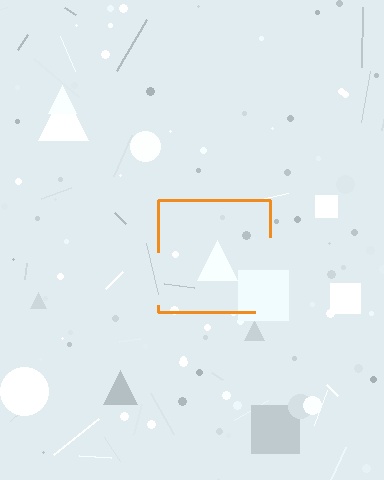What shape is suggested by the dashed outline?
The dashed outline suggests a square.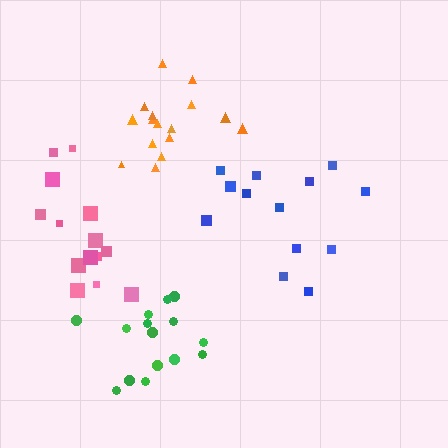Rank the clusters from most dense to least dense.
orange, green, pink, blue.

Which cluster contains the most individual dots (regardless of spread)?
Orange (16).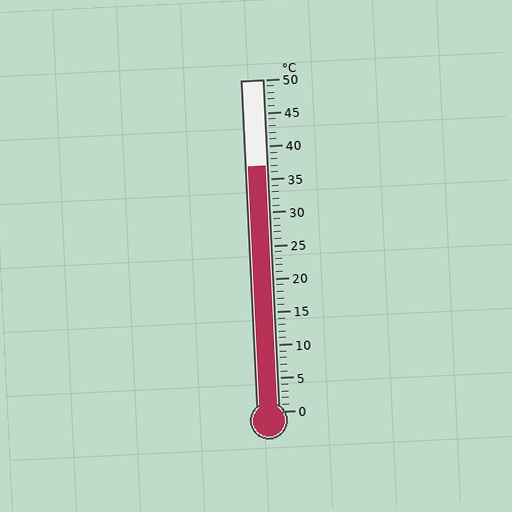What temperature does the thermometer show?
The thermometer shows approximately 37°C.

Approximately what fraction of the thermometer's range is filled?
The thermometer is filled to approximately 75% of its range.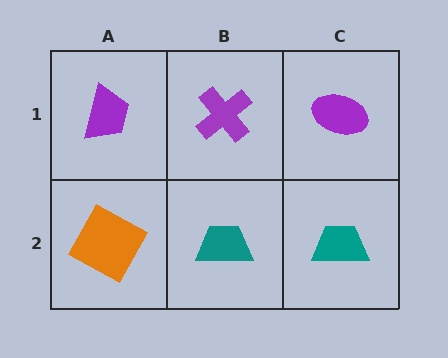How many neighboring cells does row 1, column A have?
2.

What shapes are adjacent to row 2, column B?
A purple cross (row 1, column B), an orange square (row 2, column A), a teal trapezoid (row 2, column C).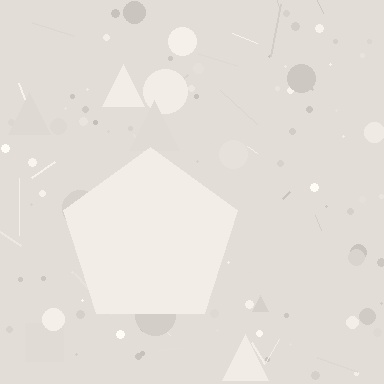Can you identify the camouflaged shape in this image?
The camouflaged shape is a pentagon.